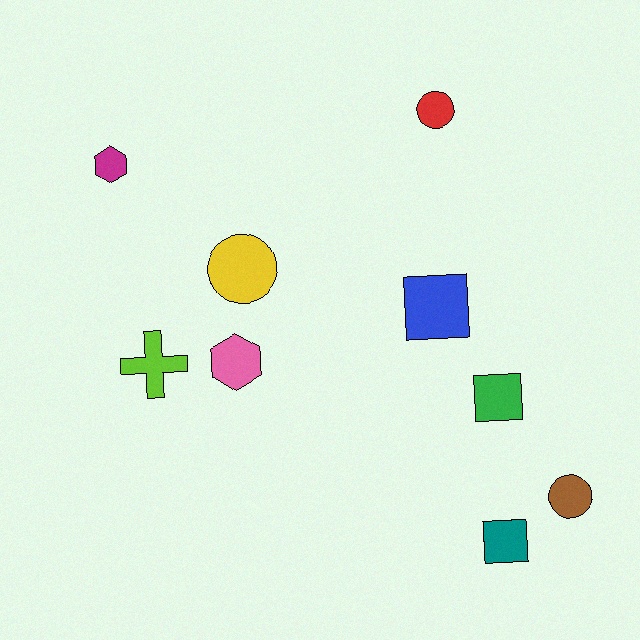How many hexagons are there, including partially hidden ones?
There are 2 hexagons.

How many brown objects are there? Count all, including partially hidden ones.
There is 1 brown object.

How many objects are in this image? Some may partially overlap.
There are 9 objects.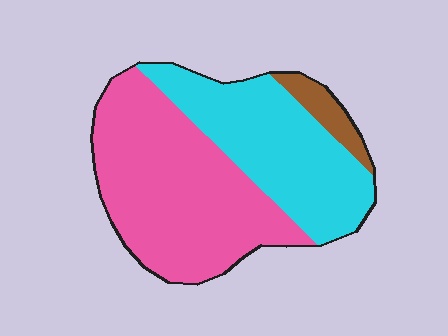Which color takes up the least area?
Brown, at roughly 5%.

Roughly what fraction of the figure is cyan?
Cyan takes up about two fifths (2/5) of the figure.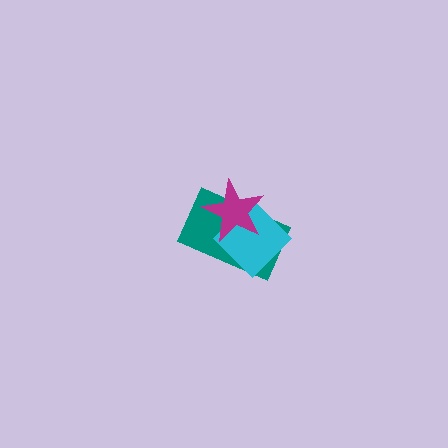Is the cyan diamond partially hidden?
Yes, it is partially covered by another shape.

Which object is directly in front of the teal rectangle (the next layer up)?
The cyan diamond is directly in front of the teal rectangle.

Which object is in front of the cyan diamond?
The magenta star is in front of the cyan diamond.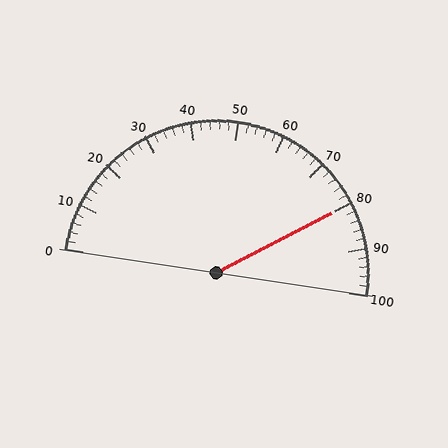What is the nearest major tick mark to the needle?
The nearest major tick mark is 80.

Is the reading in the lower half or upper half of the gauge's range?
The reading is in the upper half of the range (0 to 100).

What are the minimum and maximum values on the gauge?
The gauge ranges from 0 to 100.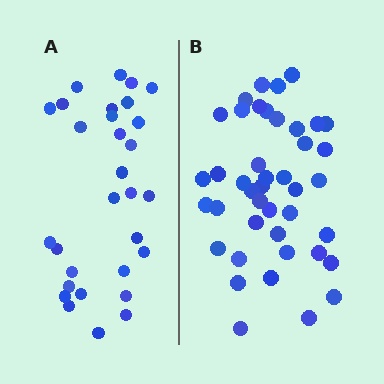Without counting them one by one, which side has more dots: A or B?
Region B (the right region) has more dots.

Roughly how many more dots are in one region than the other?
Region B has roughly 12 or so more dots than region A.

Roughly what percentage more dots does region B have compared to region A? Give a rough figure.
About 40% more.